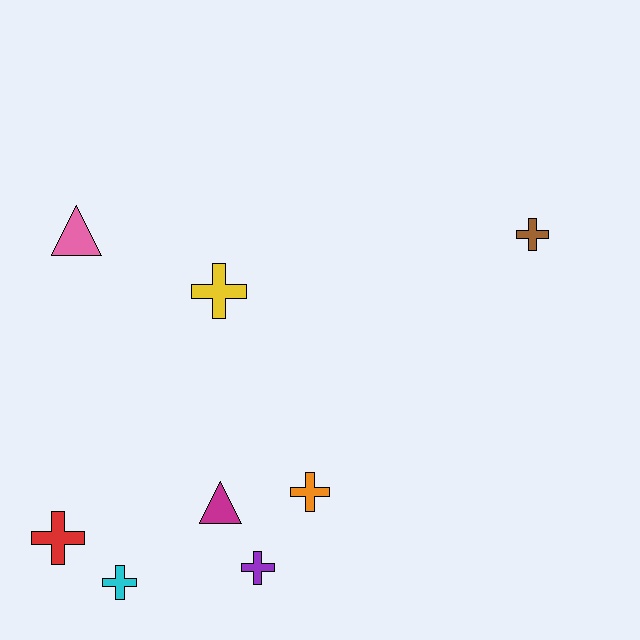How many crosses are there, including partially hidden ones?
There are 6 crosses.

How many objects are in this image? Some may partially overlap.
There are 8 objects.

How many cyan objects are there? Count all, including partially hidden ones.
There is 1 cyan object.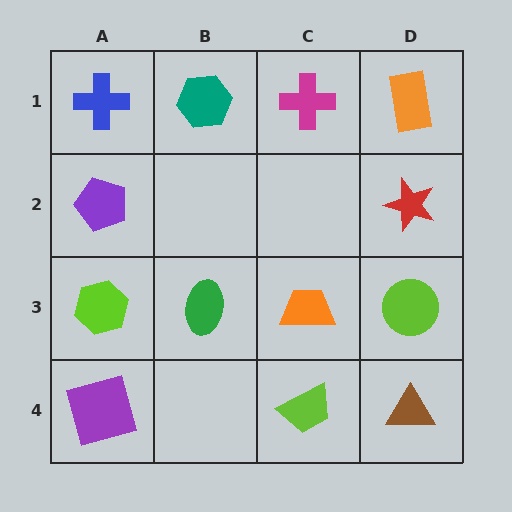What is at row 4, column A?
A purple square.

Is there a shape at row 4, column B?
No, that cell is empty.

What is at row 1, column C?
A magenta cross.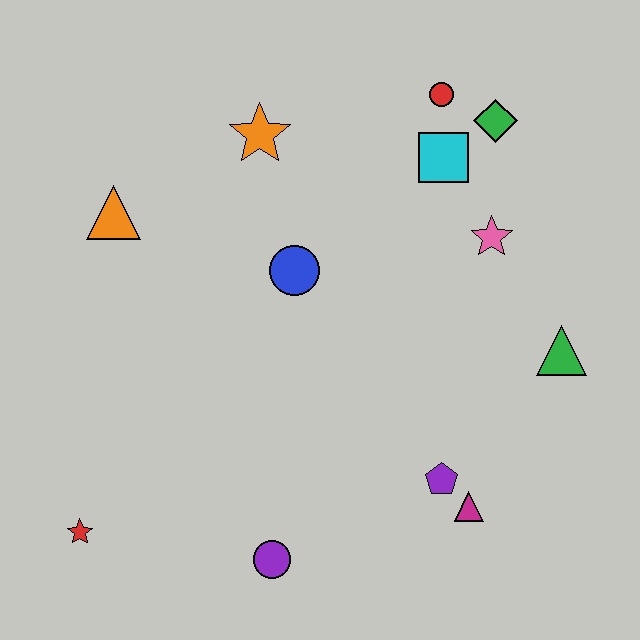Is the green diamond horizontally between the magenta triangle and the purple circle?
No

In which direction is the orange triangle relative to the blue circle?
The orange triangle is to the left of the blue circle.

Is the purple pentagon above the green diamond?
No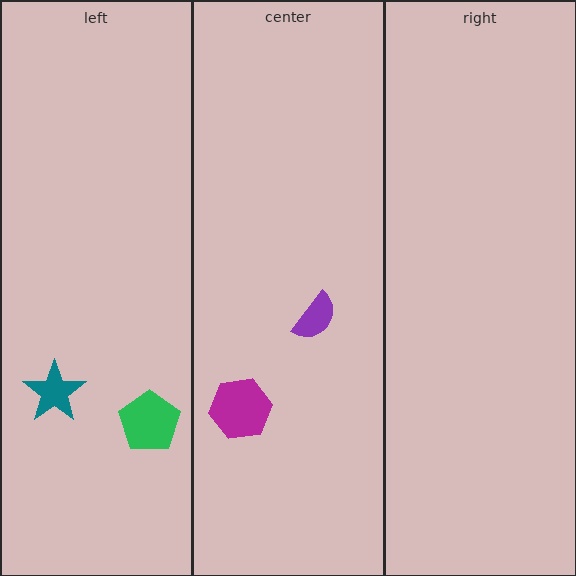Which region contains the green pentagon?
The left region.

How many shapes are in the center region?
2.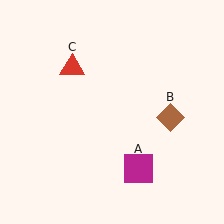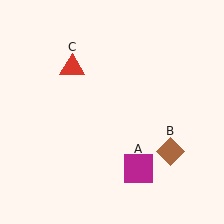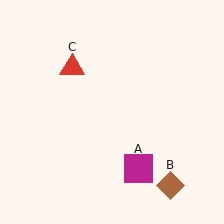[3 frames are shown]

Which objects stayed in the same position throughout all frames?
Magenta square (object A) and red triangle (object C) remained stationary.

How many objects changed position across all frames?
1 object changed position: brown diamond (object B).